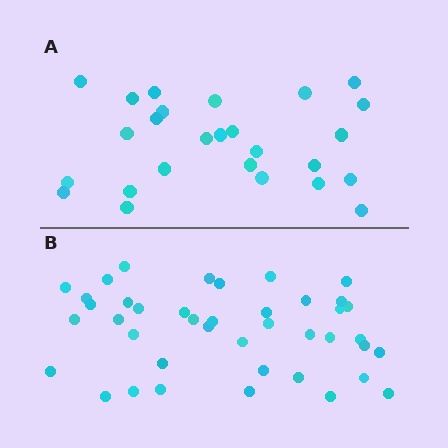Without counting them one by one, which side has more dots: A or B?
Region B (the bottom region) has more dots.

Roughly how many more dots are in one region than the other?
Region B has approximately 15 more dots than region A.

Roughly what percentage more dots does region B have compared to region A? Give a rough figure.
About 60% more.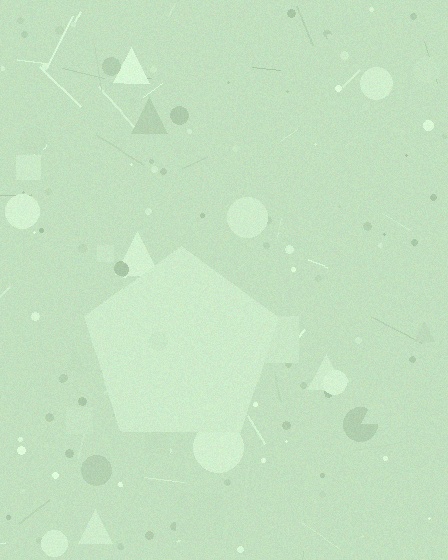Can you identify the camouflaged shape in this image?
The camouflaged shape is a pentagon.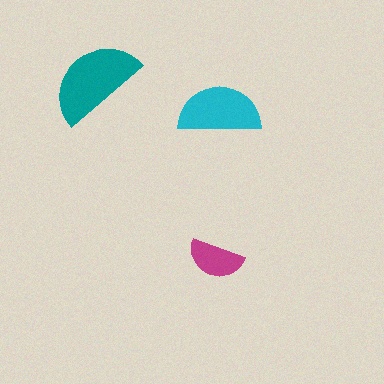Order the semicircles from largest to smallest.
the teal one, the cyan one, the magenta one.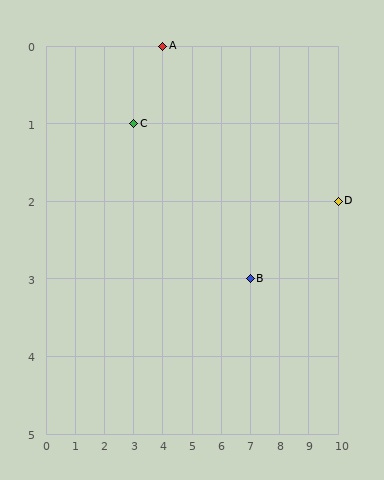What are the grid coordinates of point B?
Point B is at grid coordinates (7, 3).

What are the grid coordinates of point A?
Point A is at grid coordinates (4, 0).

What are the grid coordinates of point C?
Point C is at grid coordinates (3, 1).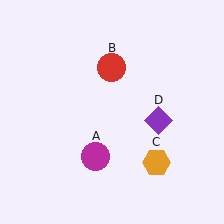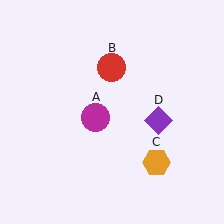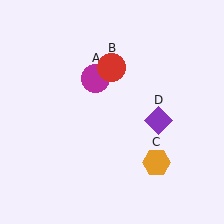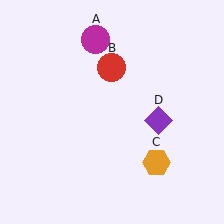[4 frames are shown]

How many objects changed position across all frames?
1 object changed position: magenta circle (object A).